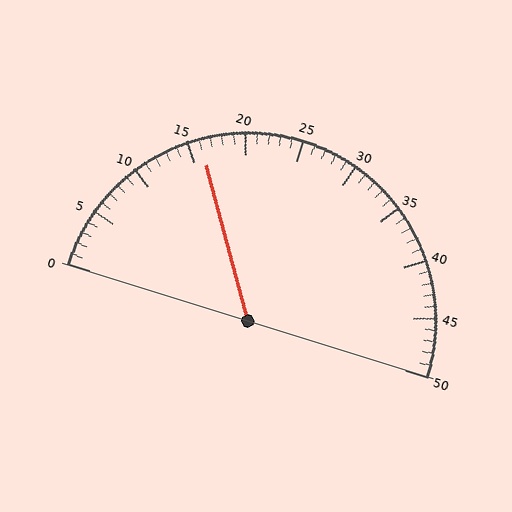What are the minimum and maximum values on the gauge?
The gauge ranges from 0 to 50.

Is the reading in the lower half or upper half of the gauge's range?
The reading is in the lower half of the range (0 to 50).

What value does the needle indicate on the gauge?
The needle indicates approximately 16.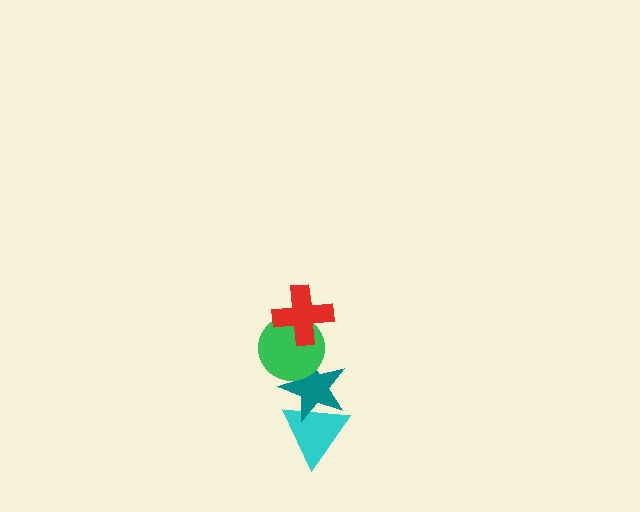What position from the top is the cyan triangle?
The cyan triangle is 4th from the top.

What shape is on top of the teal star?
The green circle is on top of the teal star.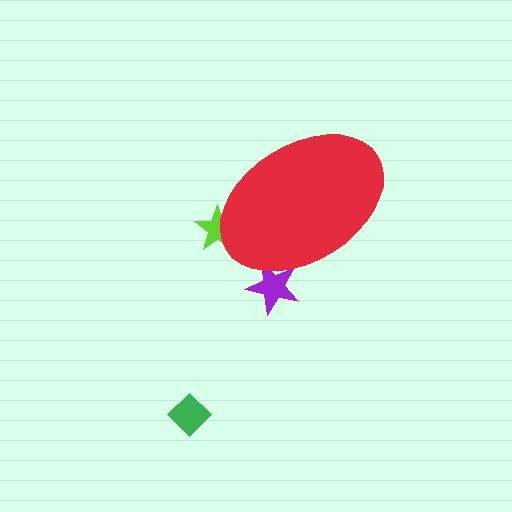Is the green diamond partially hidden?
No, the green diamond is fully visible.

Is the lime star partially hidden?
Yes, the lime star is partially hidden behind the red ellipse.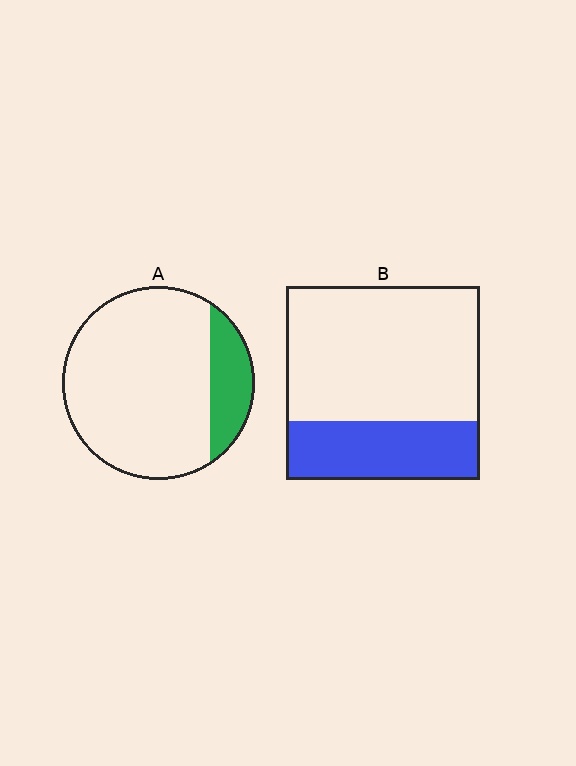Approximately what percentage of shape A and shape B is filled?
A is approximately 20% and B is approximately 30%.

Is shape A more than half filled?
No.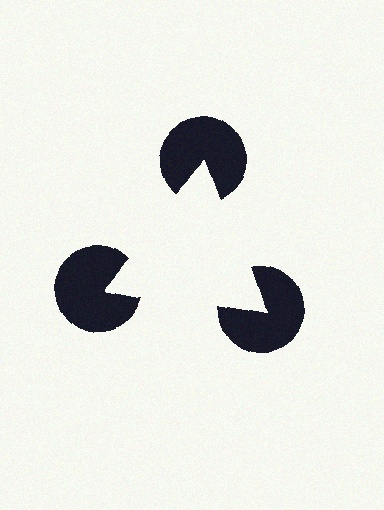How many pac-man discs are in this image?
There are 3 — one at each vertex of the illusory triangle.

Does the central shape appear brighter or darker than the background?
It typically appears slightly brighter than the background, even though no actual brightness change is drawn.